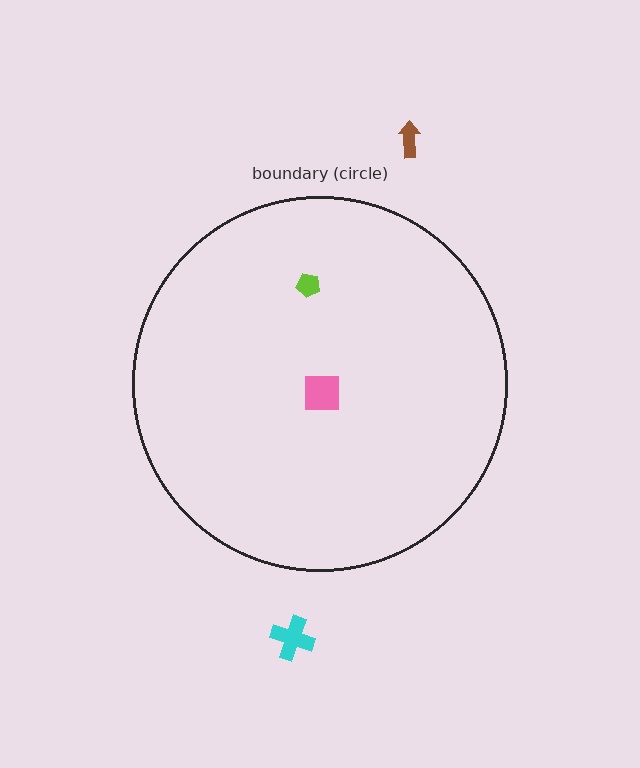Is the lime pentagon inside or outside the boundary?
Inside.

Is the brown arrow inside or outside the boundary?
Outside.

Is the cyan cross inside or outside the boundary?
Outside.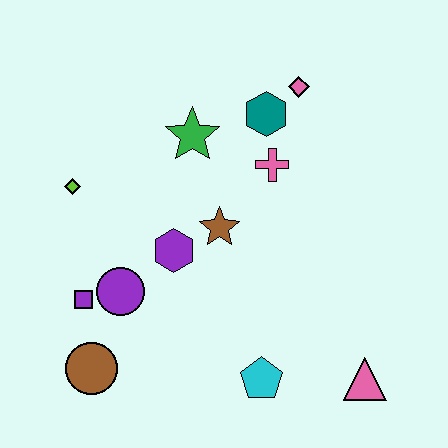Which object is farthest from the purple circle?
The pink diamond is farthest from the purple circle.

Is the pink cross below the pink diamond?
Yes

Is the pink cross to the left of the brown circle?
No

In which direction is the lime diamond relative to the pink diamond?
The lime diamond is to the left of the pink diamond.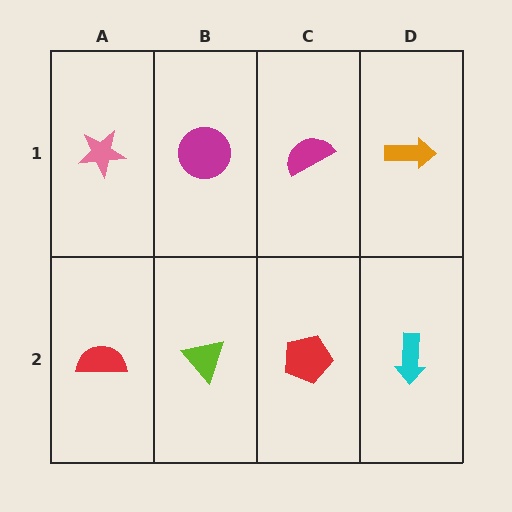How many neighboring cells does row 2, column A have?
2.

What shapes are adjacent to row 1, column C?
A red pentagon (row 2, column C), a magenta circle (row 1, column B), an orange arrow (row 1, column D).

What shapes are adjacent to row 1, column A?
A red semicircle (row 2, column A), a magenta circle (row 1, column B).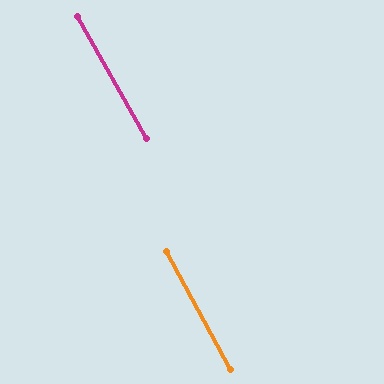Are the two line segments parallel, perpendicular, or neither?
Parallel — their directions differ by only 1.4°.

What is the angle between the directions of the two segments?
Approximately 1 degree.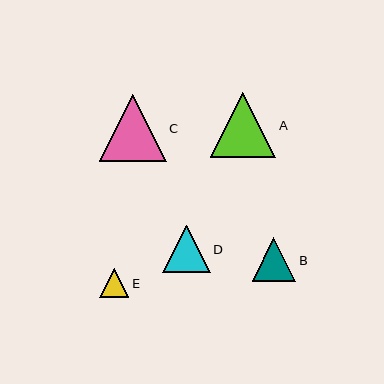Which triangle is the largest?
Triangle C is the largest with a size of approximately 67 pixels.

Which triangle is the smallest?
Triangle E is the smallest with a size of approximately 29 pixels.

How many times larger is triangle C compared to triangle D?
Triangle C is approximately 1.4 times the size of triangle D.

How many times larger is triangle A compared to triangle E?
Triangle A is approximately 2.3 times the size of triangle E.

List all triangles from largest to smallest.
From largest to smallest: C, A, D, B, E.